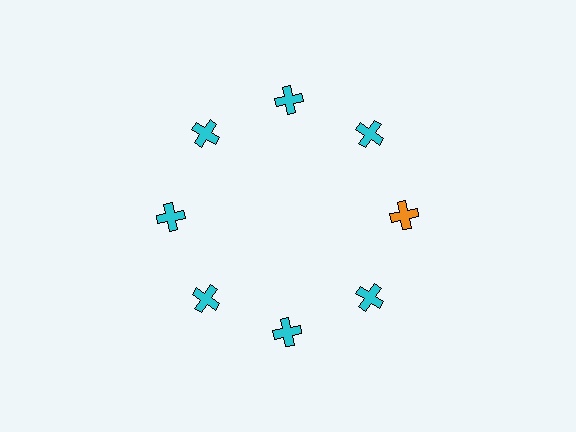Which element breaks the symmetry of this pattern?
The orange cross at roughly the 3 o'clock position breaks the symmetry. All other shapes are cyan crosses.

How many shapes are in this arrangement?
There are 8 shapes arranged in a ring pattern.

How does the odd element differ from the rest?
It has a different color: orange instead of cyan.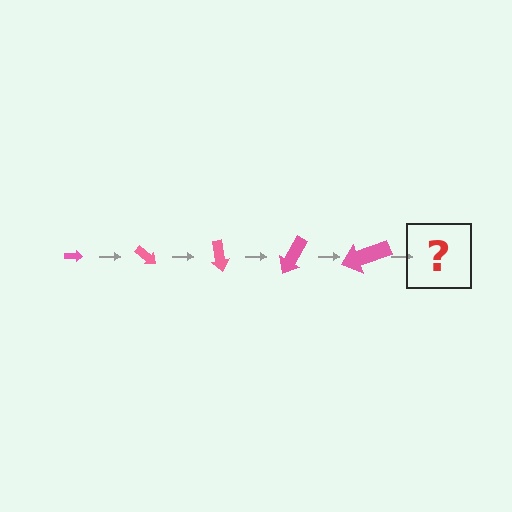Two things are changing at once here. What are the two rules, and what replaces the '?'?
The two rules are that the arrow grows larger each step and it rotates 40 degrees each step. The '?' should be an arrow, larger than the previous one and rotated 200 degrees from the start.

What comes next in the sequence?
The next element should be an arrow, larger than the previous one and rotated 200 degrees from the start.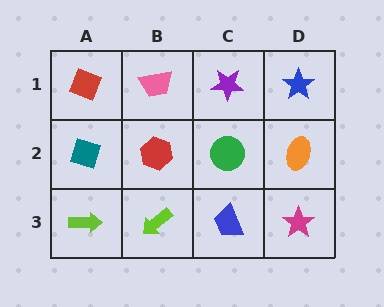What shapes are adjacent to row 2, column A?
A red diamond (row 1, column A), a lime arrow (row 3, column A), a red hexagon (row 2, column B).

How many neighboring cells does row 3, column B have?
3.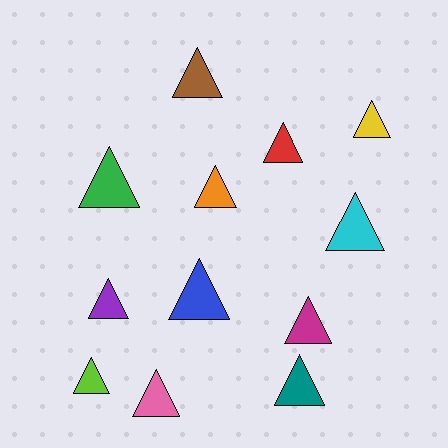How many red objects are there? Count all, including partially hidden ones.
There is 1 red object.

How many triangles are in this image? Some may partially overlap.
There are 12 triangles.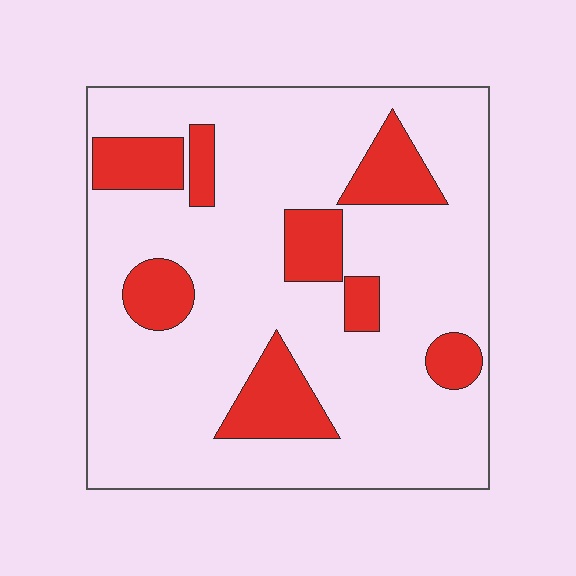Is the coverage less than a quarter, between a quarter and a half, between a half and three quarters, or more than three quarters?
Less than a quarter.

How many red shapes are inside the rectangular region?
8.